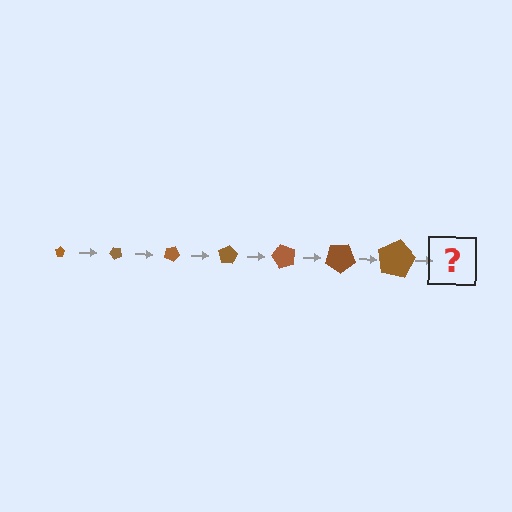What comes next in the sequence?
The next element should be a pentagon, larger than the previous one and rotated 350 degrees from the start.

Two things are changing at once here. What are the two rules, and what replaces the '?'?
The two rules are that the pentagon grows larger each step and it rotates 50 degrees each step. The '?' should be a pentagon, larger than the previous one and rotated 350 degrees from the start.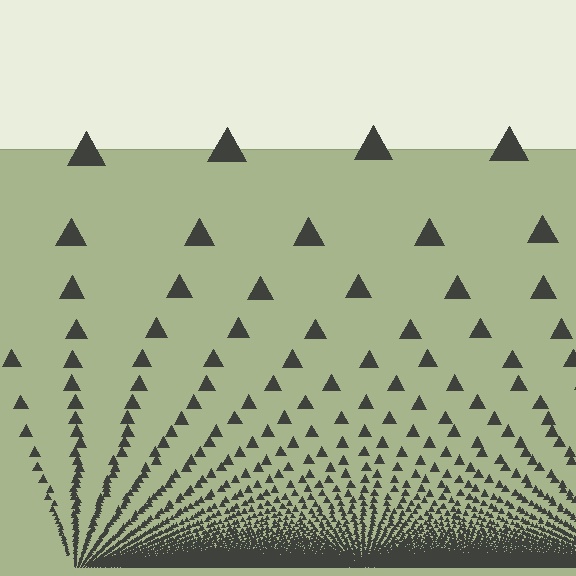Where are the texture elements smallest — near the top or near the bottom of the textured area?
Near the bottom.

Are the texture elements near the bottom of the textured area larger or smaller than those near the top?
Smaller. The gradient is inverted — elements near the bottom are smaller and denser.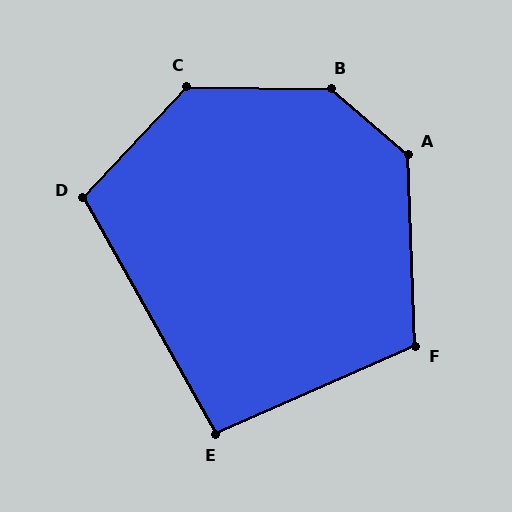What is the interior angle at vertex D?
Approximately 108 degrees (obtuse).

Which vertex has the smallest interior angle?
E, at approximately 95 degrees.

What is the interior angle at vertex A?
Approximately 132 degrees (obtuse).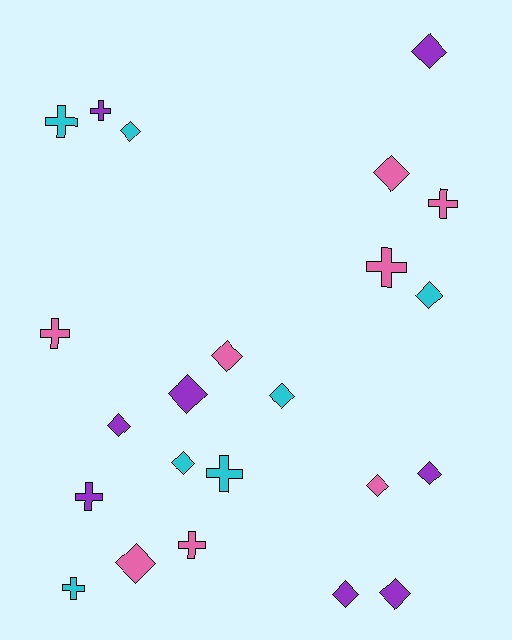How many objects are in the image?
There are 23 objects.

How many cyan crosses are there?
There are 3 cyan crosses.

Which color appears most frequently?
Pink, with 8 objects.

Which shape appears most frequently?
Diamond, with 14 objects.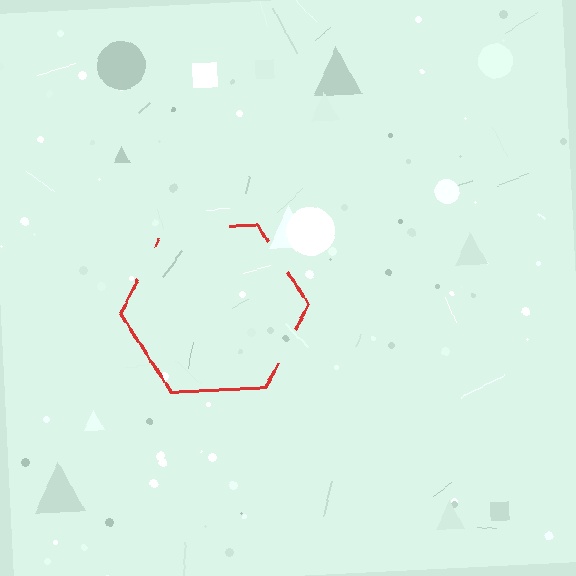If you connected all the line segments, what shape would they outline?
They would outline a hexagon.